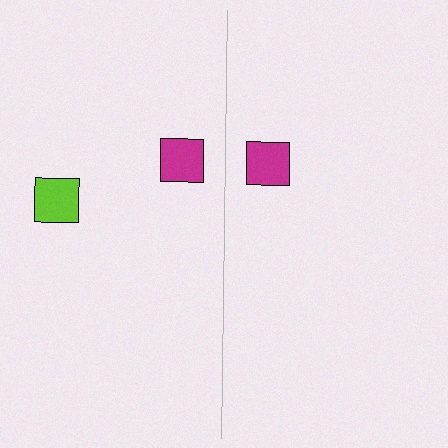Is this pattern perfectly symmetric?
No, the pattern is not perfectly symmetric. A lime square is missing from the right side.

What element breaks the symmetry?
A lime square is missing from the right side.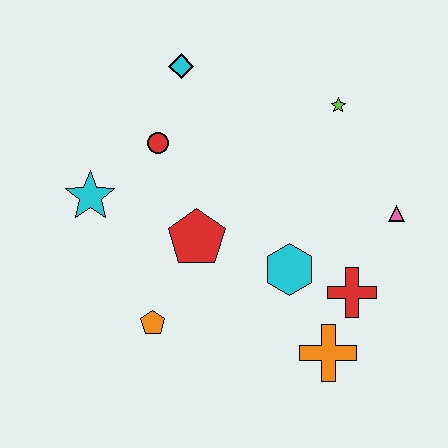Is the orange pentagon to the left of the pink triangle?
Yes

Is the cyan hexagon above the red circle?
No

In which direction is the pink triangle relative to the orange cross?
The pink triangle is above the orange cross.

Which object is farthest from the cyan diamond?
The orange cross is farthest from the cyan diamond.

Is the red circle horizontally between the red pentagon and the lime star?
No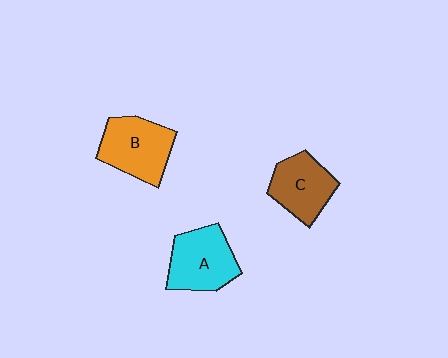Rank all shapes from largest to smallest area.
From largest to smallest: B (orange), A (cyan), C (brown).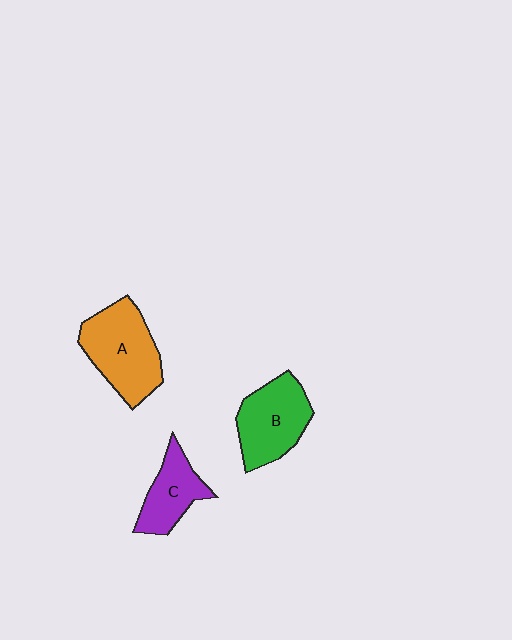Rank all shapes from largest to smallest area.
From largest to smallest: A (orange), B (green), C (purple).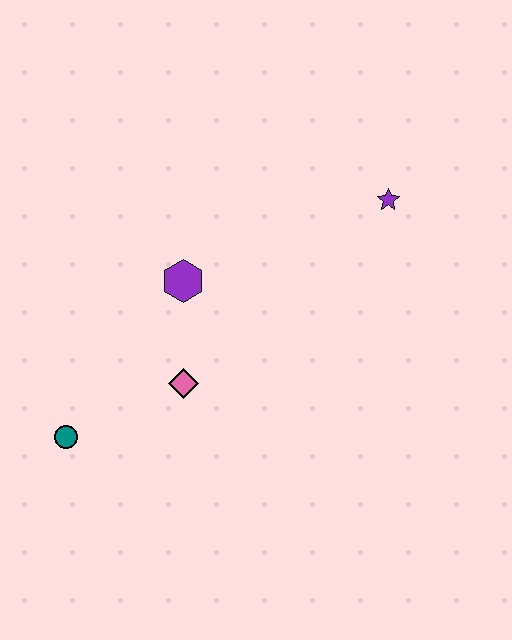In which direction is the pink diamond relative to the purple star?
The pink diamond is to the left of the purple star.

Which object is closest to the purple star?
The purple hexagon is closest to the purple star.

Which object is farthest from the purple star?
The teal circle is farthest from the purple star.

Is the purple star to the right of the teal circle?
Yes